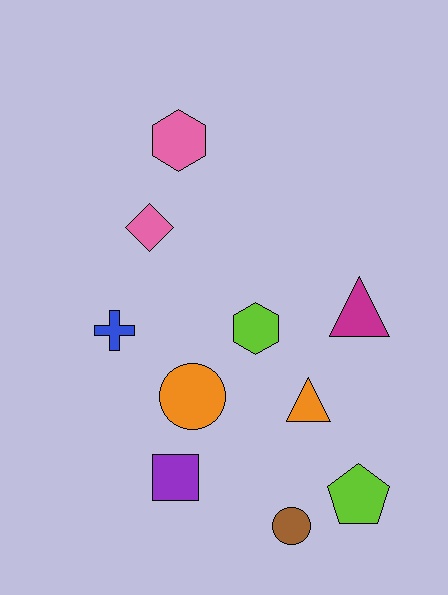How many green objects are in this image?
There are no green objects.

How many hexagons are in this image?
There are 2 hexagons.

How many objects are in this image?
There are 10 objects.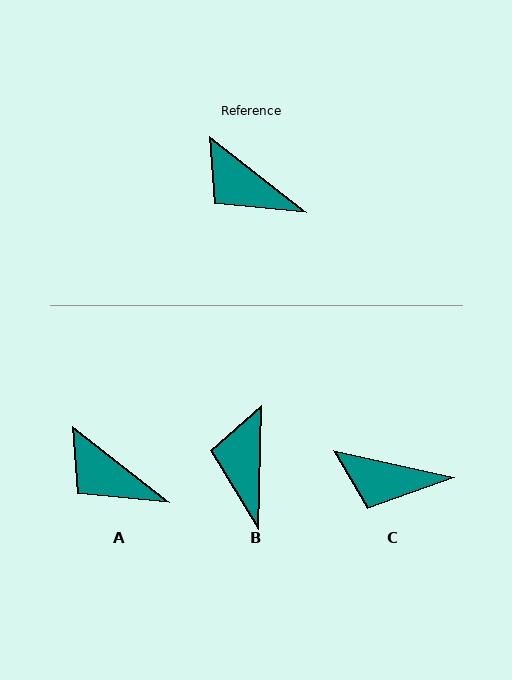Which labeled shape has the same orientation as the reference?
A.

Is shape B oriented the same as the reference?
No, it is off by about 53 degrees.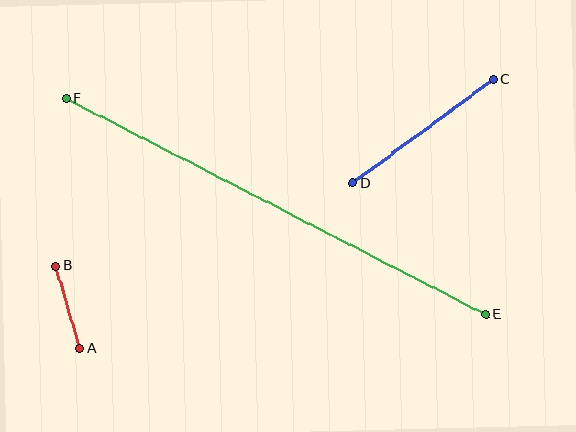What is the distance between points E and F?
The distance is approximately 472 pixels.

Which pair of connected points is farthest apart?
Points E and F are farthest apart.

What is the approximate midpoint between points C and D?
The midpoint is at approximately (423, 131) pixels.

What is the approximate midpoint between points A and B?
The midpoint is at approximately (68, 307) pixels.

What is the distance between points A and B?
The distance is approximately 86 pixels.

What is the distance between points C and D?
The distance is approximately 175 pixels.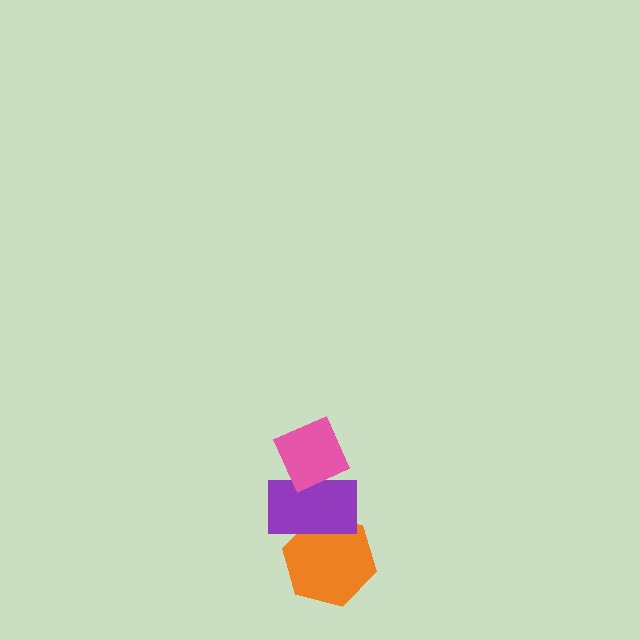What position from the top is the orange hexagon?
The orange hexagon is 3rd from the top.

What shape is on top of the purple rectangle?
The pink diamond is on top of the purple rectangle.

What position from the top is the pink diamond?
The pink diamond is 1st from the top.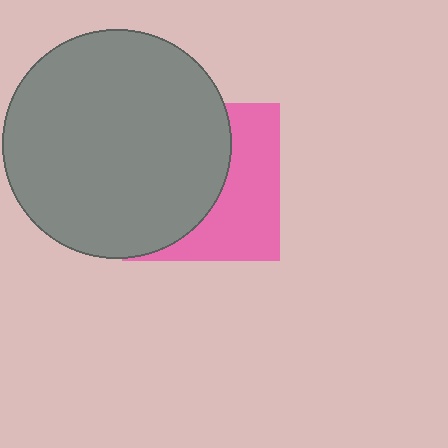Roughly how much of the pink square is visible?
A small part of it is visible (roughly 43%).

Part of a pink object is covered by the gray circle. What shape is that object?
It is a square.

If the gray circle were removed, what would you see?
You would see the complete pink square.